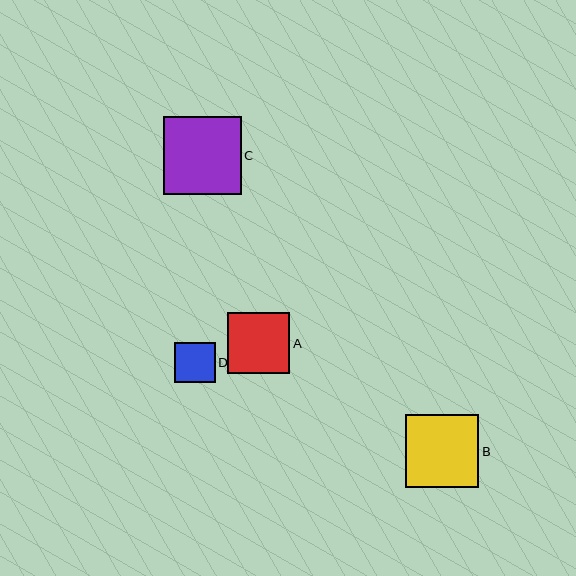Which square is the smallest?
Square D is the smallest with a size of approximately 41 pixels.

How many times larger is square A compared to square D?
Square A is approximately 1.5 times the size of square D.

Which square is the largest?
Square C is the largest with a size of approximately 78 pixels.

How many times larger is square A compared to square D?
Square A is approximately 1.5 times the size of square D.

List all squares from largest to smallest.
From largest to smallest: C, B, A, D.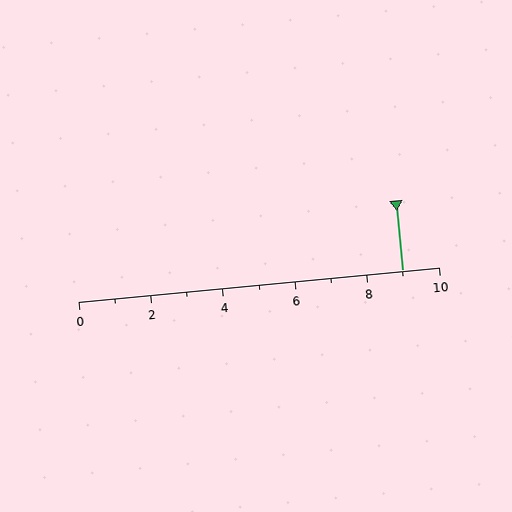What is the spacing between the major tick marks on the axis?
The major ticks are spaced 2 apart.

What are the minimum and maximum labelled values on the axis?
The axis runs from 0 to 10.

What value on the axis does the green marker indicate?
The marker indicates approximately 9.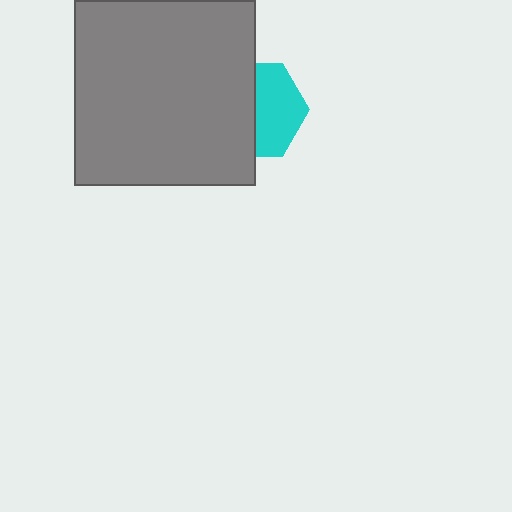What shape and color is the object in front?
The object in front is a gray rectangle.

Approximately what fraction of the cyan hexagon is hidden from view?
Roughly 50% of the cyan hexagon is hidden behind the gray rectangle.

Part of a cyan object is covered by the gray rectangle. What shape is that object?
It is a hexagon.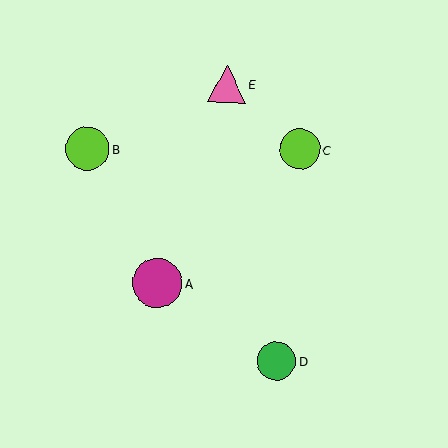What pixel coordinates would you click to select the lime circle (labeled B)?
Click at (87, 149) to select the lime circle B.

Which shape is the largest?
The magenta circle (labeled A) is the largest.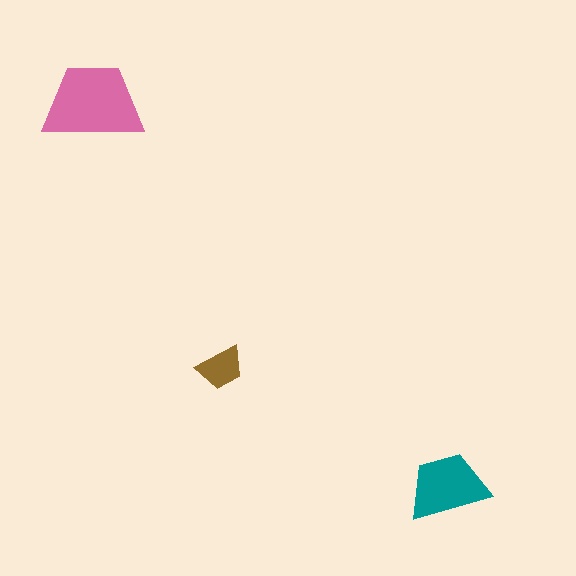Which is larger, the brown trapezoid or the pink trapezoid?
The pink one.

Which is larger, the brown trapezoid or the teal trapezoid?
The teal one.